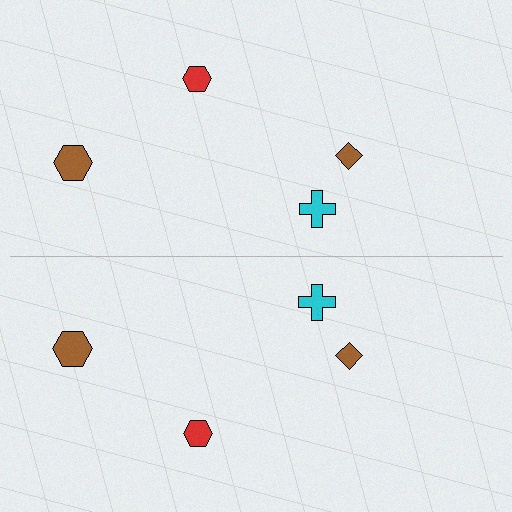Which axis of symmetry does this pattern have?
The pattern has a horizontal axis of symmetry running through the center of the image.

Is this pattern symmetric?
Yes, this pattern has bilateral (reflection) symmetry.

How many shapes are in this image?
There are 8 shapes in this image.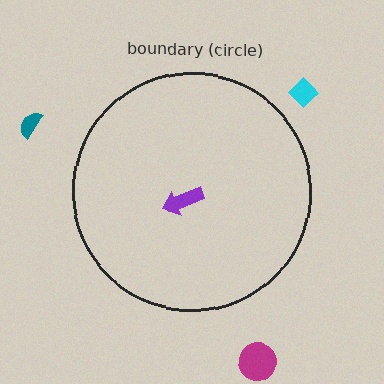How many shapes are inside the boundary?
1 inside, 3 outside.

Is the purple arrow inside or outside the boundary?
Inside.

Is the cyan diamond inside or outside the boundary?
Outside.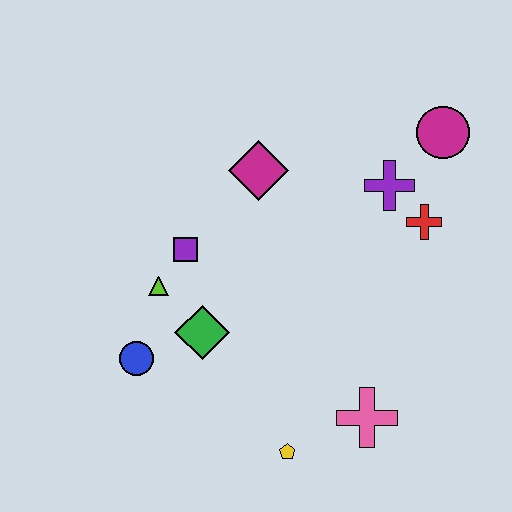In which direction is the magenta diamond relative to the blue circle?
The magenta diamond is above the blue circle.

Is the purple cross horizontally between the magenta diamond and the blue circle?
No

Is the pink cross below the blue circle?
Yes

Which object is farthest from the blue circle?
The magenta circle is farthest from the blue circle.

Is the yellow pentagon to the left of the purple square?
No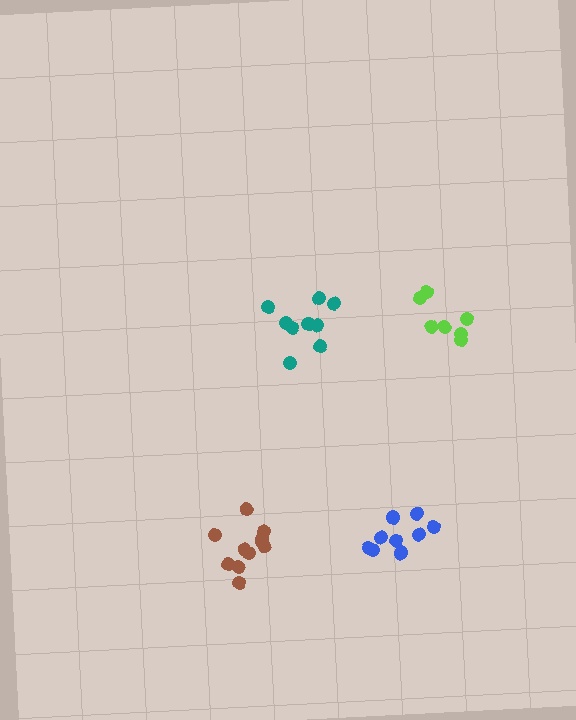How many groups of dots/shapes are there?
There are 4 groups.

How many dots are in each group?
Group 1: 9 dots, Group 2: 11 dots, Group 3: 10 dots, Group 4: 7 dots (37 total).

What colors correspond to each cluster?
The clusters are colored: teal, brown, blue, lime.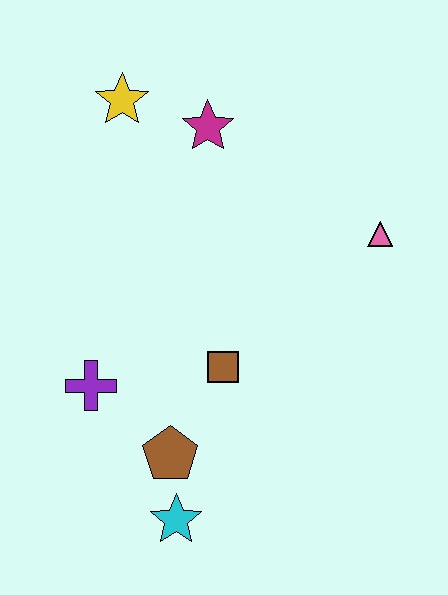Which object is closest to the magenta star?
The yellow star is closest to the magenta star.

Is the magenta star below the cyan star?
No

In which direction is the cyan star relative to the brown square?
The cyan star is below the brown square.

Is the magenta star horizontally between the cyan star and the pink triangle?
Yes